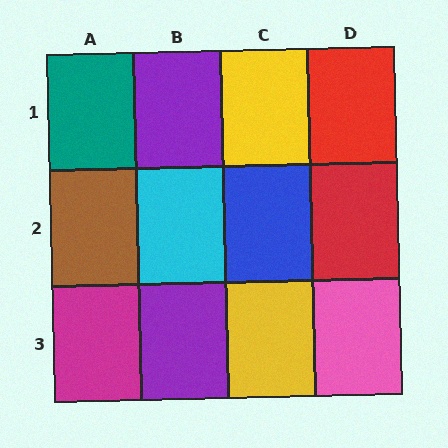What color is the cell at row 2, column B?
Cyan.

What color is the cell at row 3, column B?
Purple.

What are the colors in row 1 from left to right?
Teal, purple, yellow, red.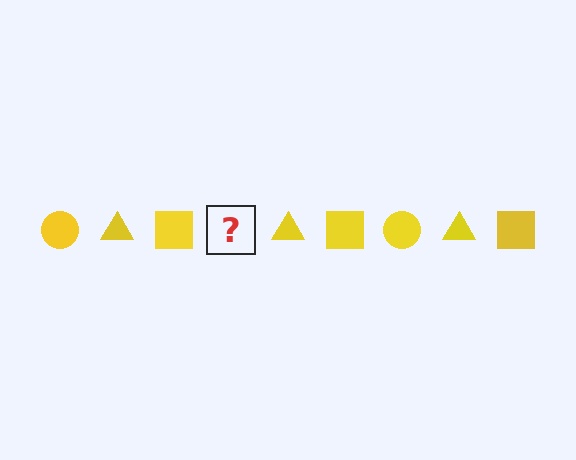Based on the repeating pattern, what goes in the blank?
The blank should be a yellow circle.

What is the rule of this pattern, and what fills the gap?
The rule is that the pattern cycles through circle, triangle, square shapes in yellow. The gap should be filled with a yellow circle.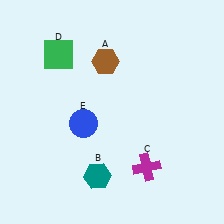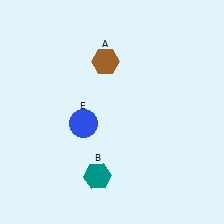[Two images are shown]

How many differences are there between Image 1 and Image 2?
There are 2 differences between the two images.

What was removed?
The magenta cross (C), the green square (D) were removed in Image 2.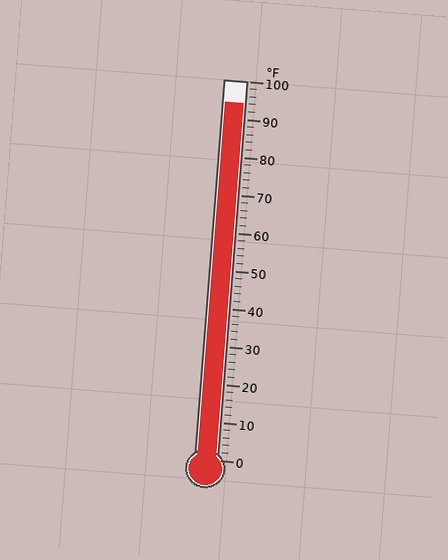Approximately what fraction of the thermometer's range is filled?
The thermometer is filled to approximately 95% of its range.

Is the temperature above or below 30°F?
The temperature is above 30°F.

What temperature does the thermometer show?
The thermometer shows approximately 94°F.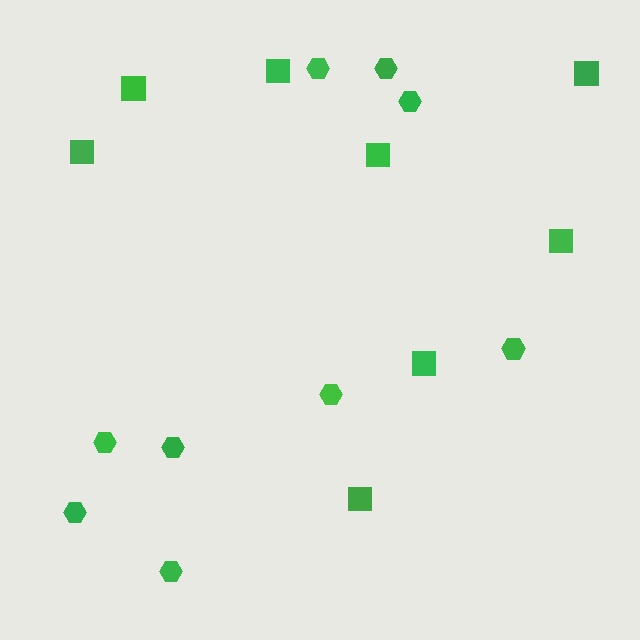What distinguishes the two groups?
There are 2 groups: one group of hexagons (9) and one group of squares (8).